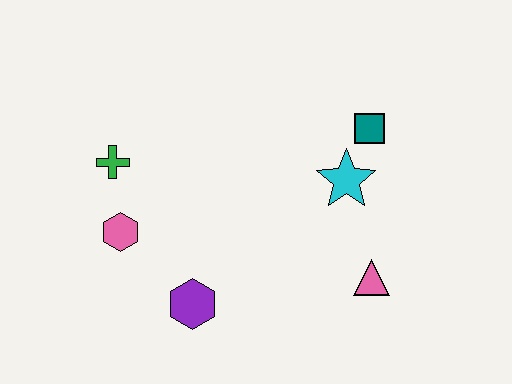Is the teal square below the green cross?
No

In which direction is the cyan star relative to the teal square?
The cyan star is below the teal square.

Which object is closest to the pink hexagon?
The green cross is closest to the pink hexagon.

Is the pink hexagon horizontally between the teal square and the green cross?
Yes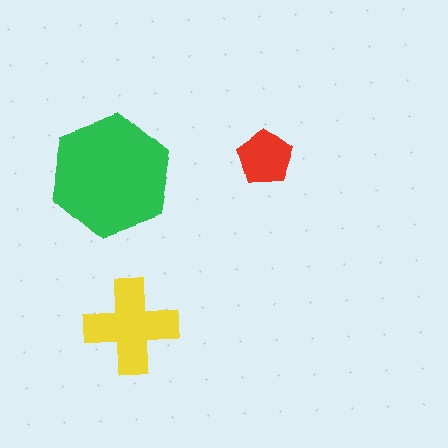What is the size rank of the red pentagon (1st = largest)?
3rd.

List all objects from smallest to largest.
The red pentagon, the yellow cross, the green hexagon.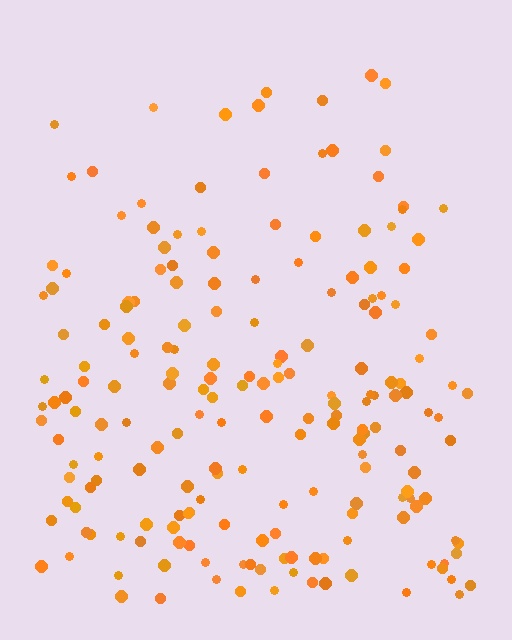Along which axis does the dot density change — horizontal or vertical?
Vertical.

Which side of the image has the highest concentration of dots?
The bottom.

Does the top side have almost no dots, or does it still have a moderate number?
Still a moderate number, just noticeably fewer than the bottom.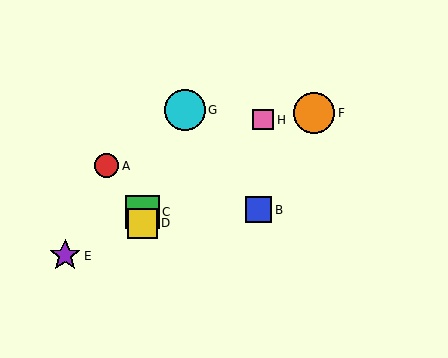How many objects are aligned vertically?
2 objects (C, D) are aligned vertically.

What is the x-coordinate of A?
Object A is at x≈107.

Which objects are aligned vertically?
Objects C, D are aligned vertically.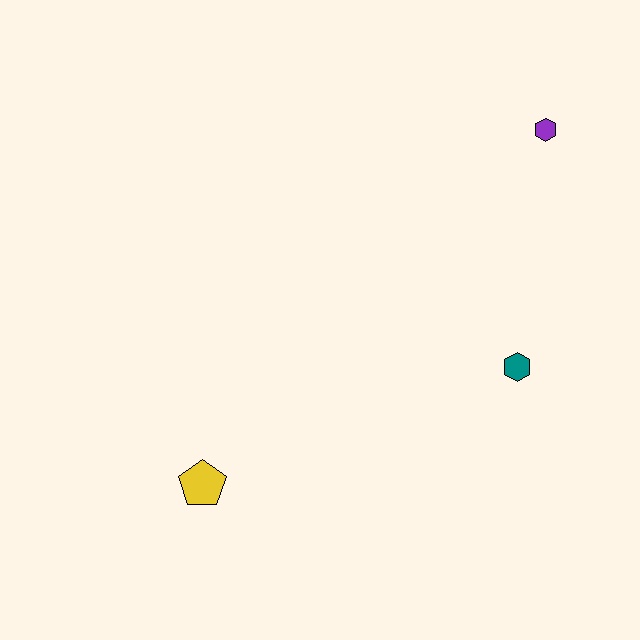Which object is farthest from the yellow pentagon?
The purple hexagon is farthest from the yellow pentagon.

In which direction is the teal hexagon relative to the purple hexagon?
The teal hexagon is below the purple hexagon.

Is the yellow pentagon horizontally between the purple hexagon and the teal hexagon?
No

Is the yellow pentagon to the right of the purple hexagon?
No